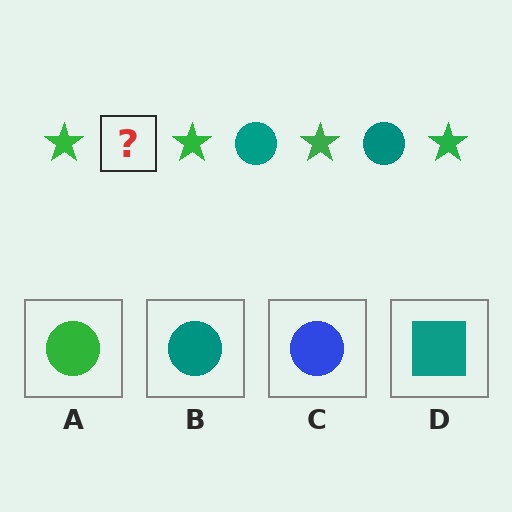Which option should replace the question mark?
Option B.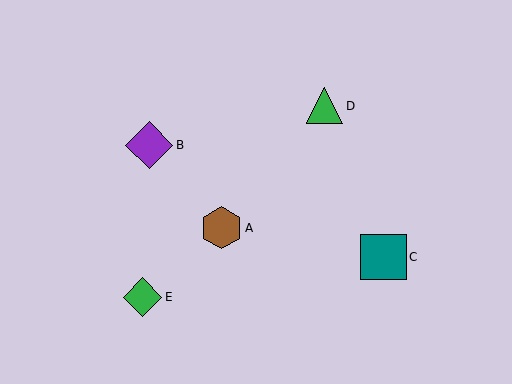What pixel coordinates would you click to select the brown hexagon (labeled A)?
Click at (221, 228) to select the brown hexagon A.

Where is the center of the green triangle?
The center of the green triangle is at (325, 106).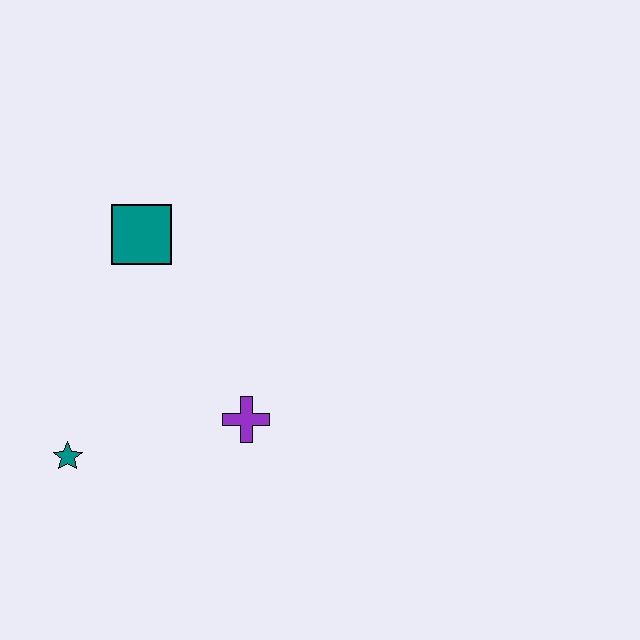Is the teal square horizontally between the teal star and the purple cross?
Yes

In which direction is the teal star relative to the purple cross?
The teal star is to the left of the purple cross.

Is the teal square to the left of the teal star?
No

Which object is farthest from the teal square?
The teal star is farthest from the teal square.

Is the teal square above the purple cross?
Yes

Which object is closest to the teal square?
The purple cross is closest to the teal square.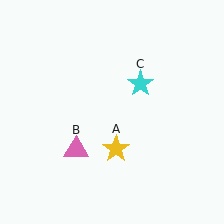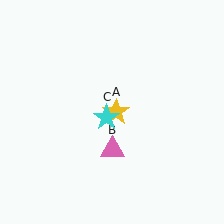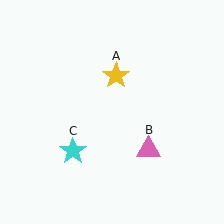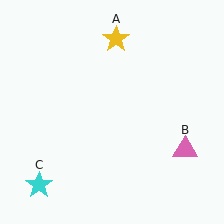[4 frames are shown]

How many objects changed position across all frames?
3 objects changed position: yellow star (object A), pink triangle (object B), cyan star (object C).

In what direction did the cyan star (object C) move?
The cyan star (object C) moved down and to the left.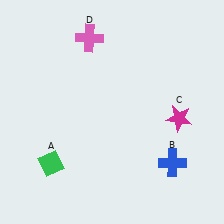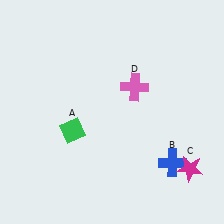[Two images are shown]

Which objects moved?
The objects that moved are: the green diamond (A), the magenta star (C), the pink cross (D).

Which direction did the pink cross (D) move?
The pink cross (D) moved down.